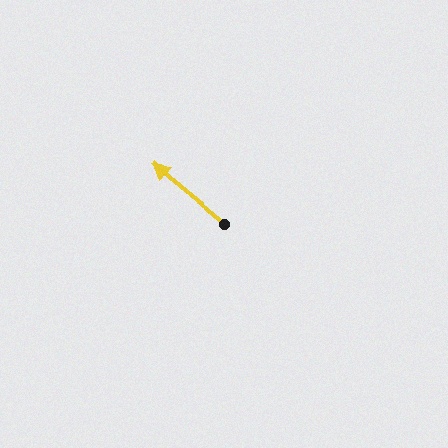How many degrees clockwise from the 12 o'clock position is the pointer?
Approximately 309 degrees.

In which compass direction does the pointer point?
Northwest.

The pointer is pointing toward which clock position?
Roughly 10 o'clock.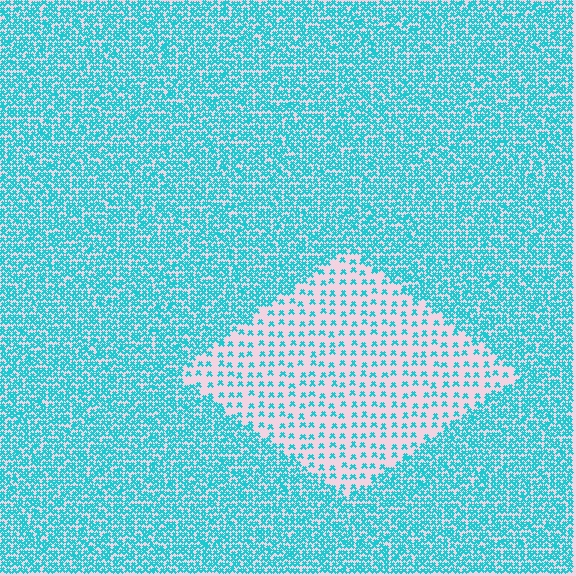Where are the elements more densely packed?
The elements are more densely packed outside the diamond boundary.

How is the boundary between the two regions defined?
The boundary is defined by a change in element density (approximately 3.0x ratio). All elements are the same color, size, and shape.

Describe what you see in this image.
The image contains small cyan elements arranged at two different densities. A diamond-shaped region is visible where the elements are less densely packed than the surrounding area.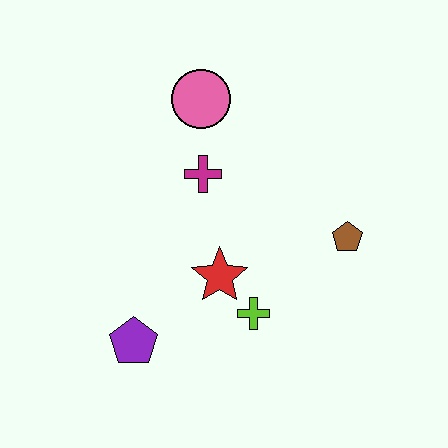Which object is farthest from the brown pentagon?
The purple pentagon is farthest from the brown pentagon.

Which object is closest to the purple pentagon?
The red star is closest to the purple pentagon.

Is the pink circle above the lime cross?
Yes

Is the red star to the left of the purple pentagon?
No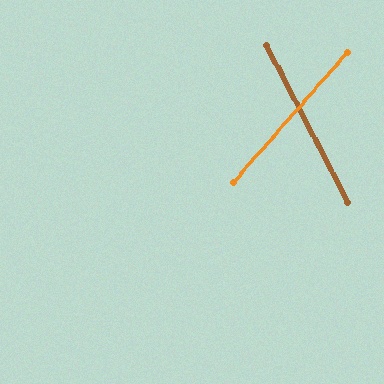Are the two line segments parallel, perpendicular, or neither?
Neither parallel nor perpendicular — they differ by about 69°.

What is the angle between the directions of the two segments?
Approximately 69 degrees.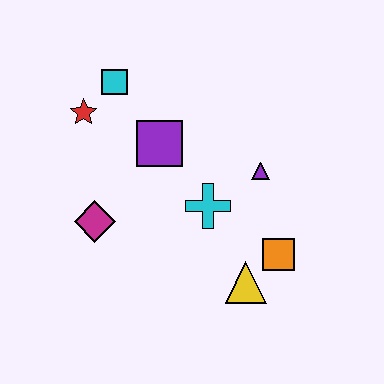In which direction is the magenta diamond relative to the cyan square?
The magenta diamond is below the cyan square.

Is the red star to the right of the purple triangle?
No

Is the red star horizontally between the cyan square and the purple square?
No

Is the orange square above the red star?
No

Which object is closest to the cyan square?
The red star is closest to the cyan square.